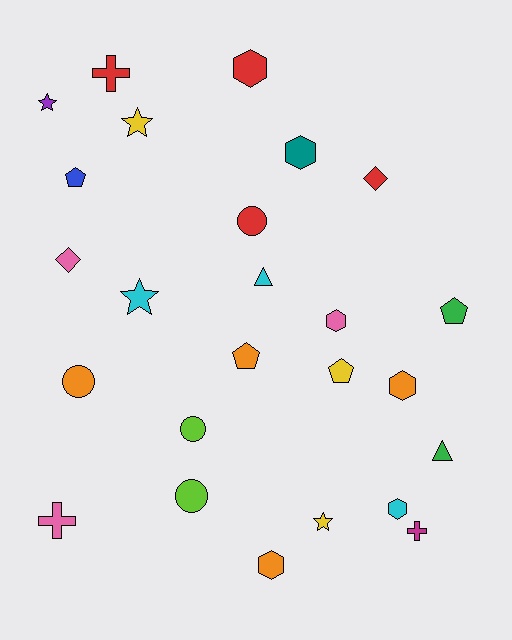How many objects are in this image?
There are 25 objects.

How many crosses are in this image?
There are 3 crosses.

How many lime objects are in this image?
There are 2 lime objects.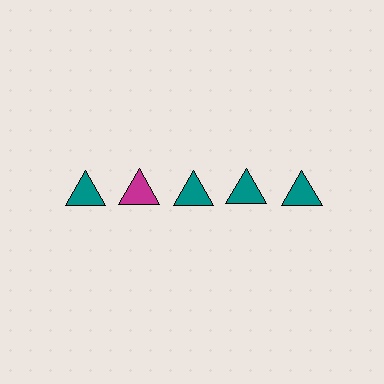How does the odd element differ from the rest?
It has a different color: magenta instead of teal.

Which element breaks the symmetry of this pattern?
The magenta triangle in the top row, second from left column breaks the symmetry. All other shapes are teal triangles.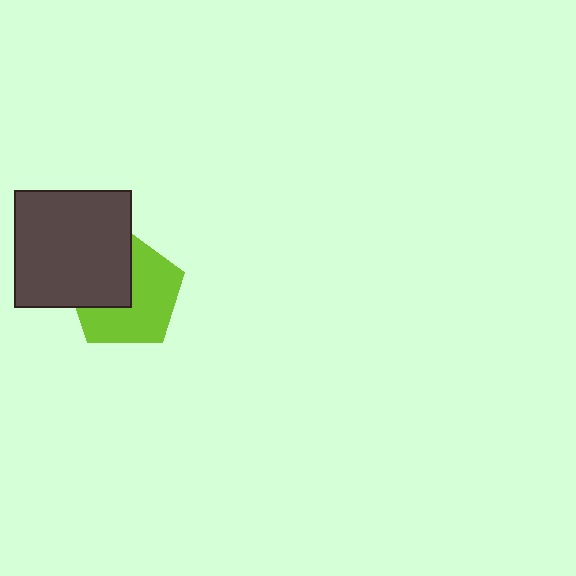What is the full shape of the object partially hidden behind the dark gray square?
The partially hidden object is a lime pentagon.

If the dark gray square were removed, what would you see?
You would see the complete lime pentagon.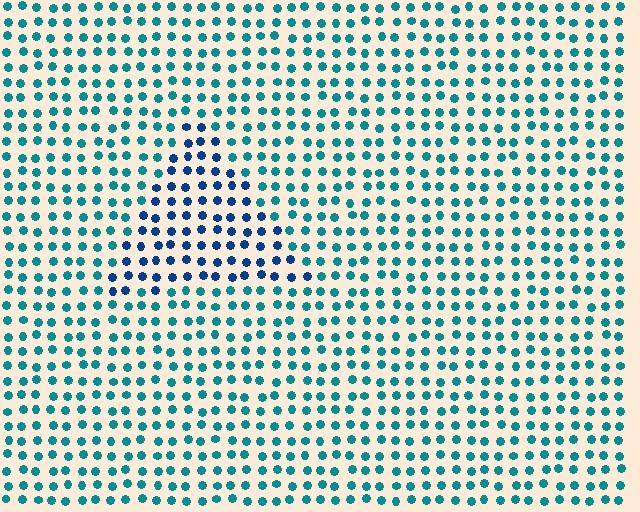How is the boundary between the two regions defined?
The boundary is defined purely by a slight shift in hue (about 33 degrees). Spacing, size, and orientation are identical on both sides.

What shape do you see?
I see a triangle.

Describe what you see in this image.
The image is filled with small teal elements in a uniform arrangement. A triangle-shaped region is visible where the elements are tinted to a slightly different hue, forming a subtle color boundary.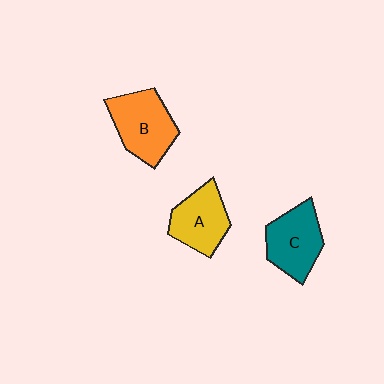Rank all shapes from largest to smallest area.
From largest to smallest: B (orange), C (teal), A (yellow).